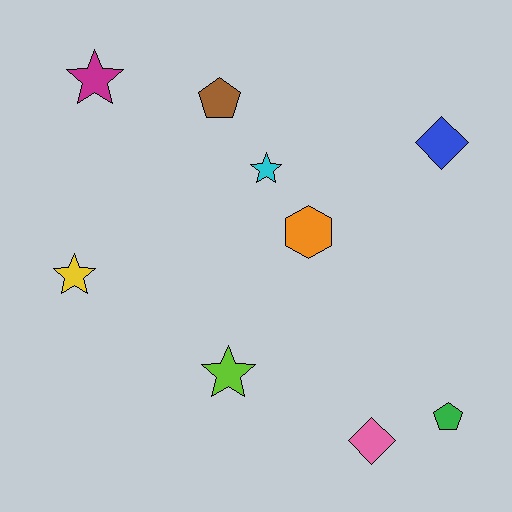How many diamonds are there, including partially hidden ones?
There are 2 diamonds.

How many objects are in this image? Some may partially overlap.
There are 9 objects.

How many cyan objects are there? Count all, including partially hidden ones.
There is 1 cyan object.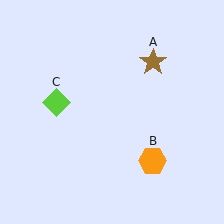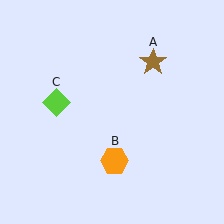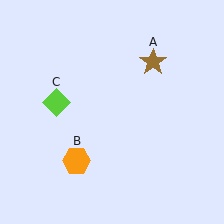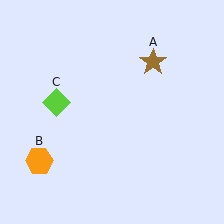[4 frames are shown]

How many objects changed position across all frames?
1 object changed position: orange hexagon (object B).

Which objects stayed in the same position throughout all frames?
Brown star (object A) and lime diamond (object C) remained stationary.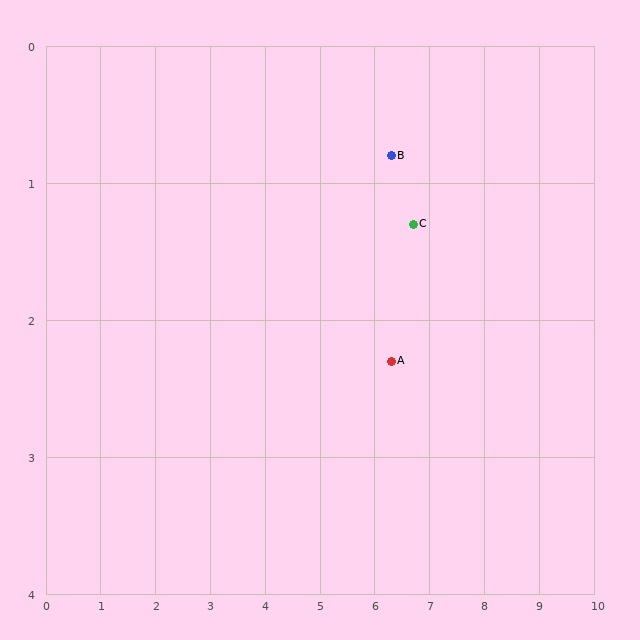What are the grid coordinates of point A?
Point A is at approximately (6.3, 2.3).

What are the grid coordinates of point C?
Point C is at approximately (6.7, 1.3).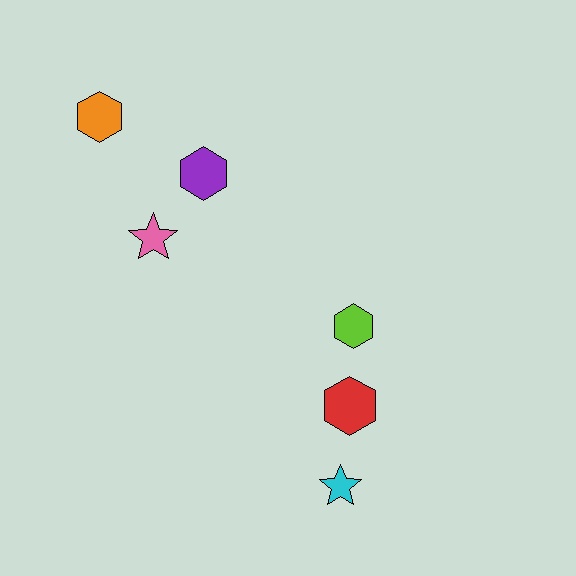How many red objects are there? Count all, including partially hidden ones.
There is 1 red object.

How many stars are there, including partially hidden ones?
There are 2 stars.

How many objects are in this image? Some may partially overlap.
There are 6 objects.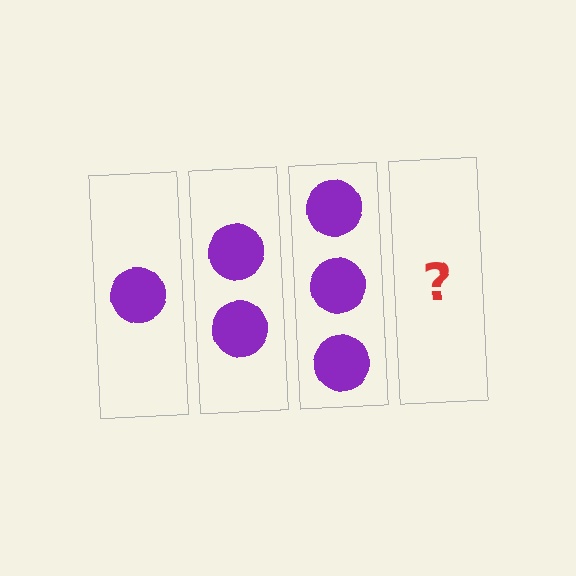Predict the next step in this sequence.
The next step is 4 circles.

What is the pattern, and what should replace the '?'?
The pattern is that each step adds one more circle. The '?' should be 4 circles.